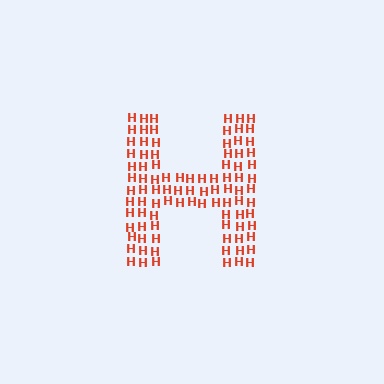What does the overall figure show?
The overall figure shows the letter H.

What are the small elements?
The small elements are letter H's.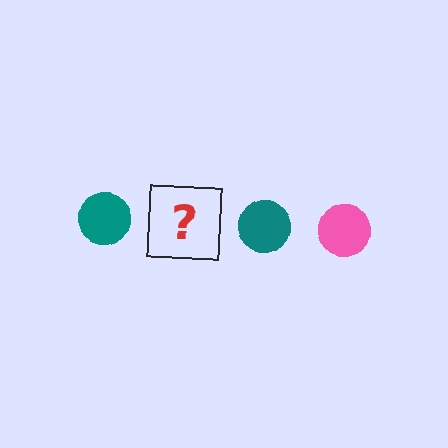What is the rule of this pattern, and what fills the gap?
The rule is that the pattern cycles through teal, pink circles. The gap should be filled with a pink circle.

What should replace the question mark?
The question mark should be replaced with a pink circle.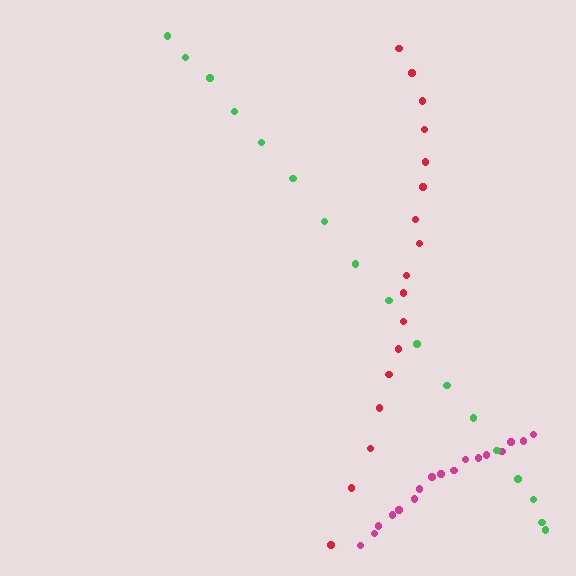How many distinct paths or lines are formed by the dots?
There are 3 distinct paths.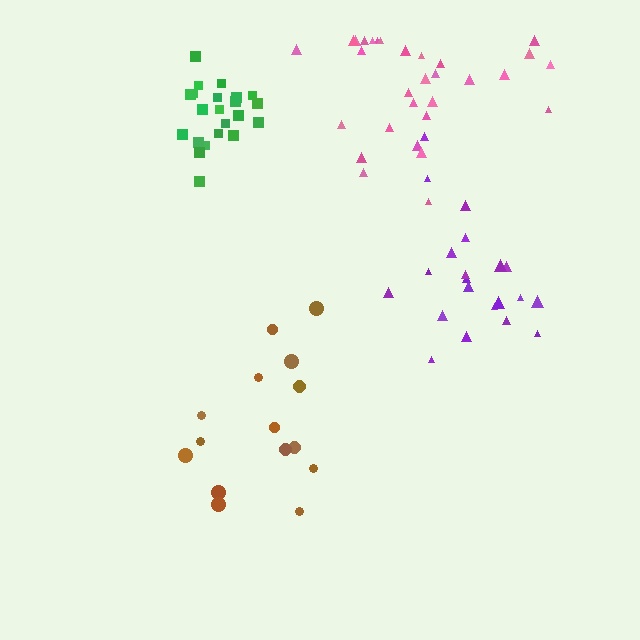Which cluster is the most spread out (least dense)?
Pink.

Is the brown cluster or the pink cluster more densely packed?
Brown.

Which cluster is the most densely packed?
Green.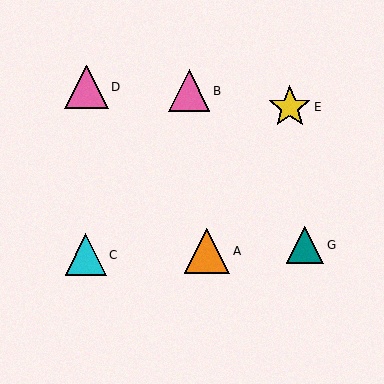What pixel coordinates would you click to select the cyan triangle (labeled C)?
Click at (86, 255) to select the cyan triangle C.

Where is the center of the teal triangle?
The center of the teal triangle is at (305, 245).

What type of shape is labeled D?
Shape D is a pink triangle.